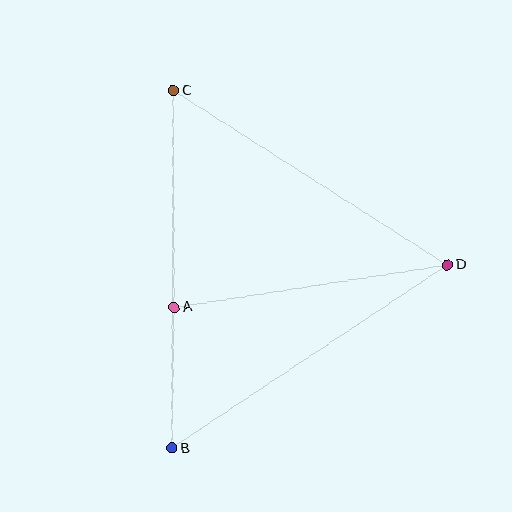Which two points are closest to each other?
Points A and B are closest to each other.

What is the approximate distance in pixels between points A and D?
The distance between A and D is approximately 277 pixels.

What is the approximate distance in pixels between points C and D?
The distance between C and D is approximately 325 pixels.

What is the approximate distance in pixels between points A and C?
The distance between A and C is approximately 217 pixels.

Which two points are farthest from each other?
Points B and C are farthest from each other.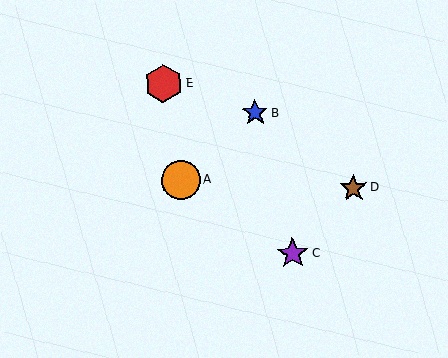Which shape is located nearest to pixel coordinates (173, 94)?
The red hexagon (labeled E) at (164, 84) is nearest to that location.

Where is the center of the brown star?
The center of the brown star is at (353, 188).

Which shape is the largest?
The orange circle (labeled A) is the largest.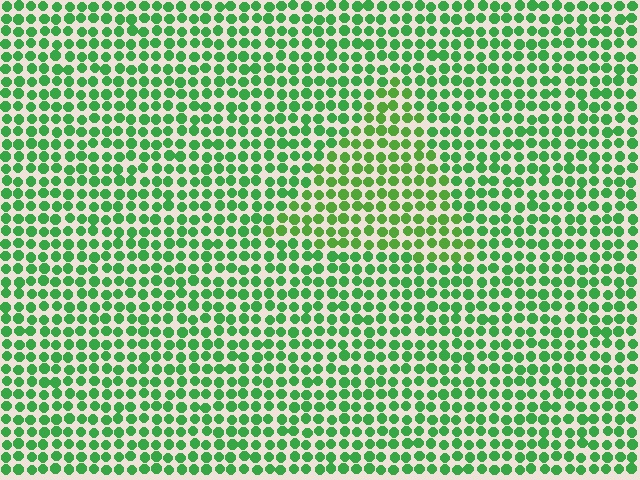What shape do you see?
I see a triangle.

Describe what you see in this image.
The image is filled with small green elements in a uniform arrangement. A triangle-shaped region is visible where the elements are tinted to a slightly different hue, forming a subtle color boundary.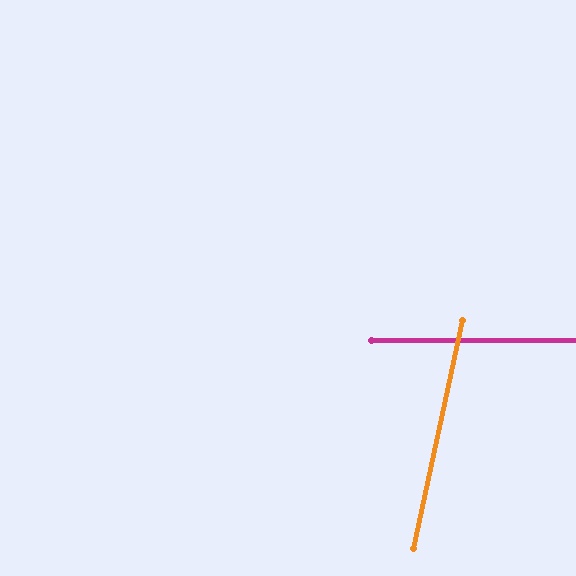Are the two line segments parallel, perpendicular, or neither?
Neither parallel nor perpendicular — they differ by about 78°.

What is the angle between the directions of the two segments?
Approximately 78 degrees.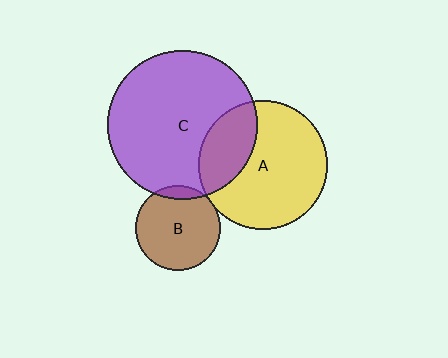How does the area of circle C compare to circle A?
Approximately 1.3 times.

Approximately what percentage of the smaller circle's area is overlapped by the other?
Approximately 10%.